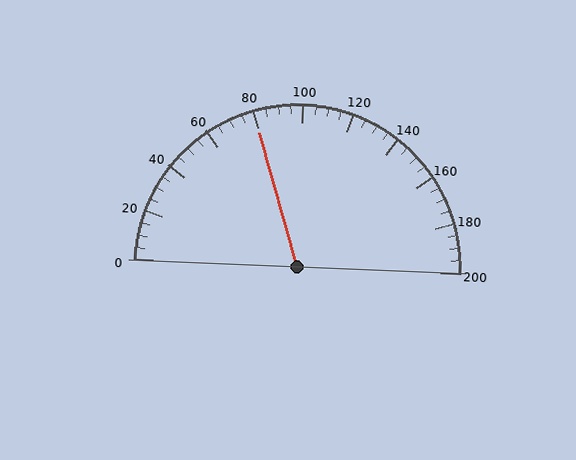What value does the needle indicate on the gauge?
The needle indicates approximately 80.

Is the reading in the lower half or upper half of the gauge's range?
The reading is in the lower half of the range (0 to 200).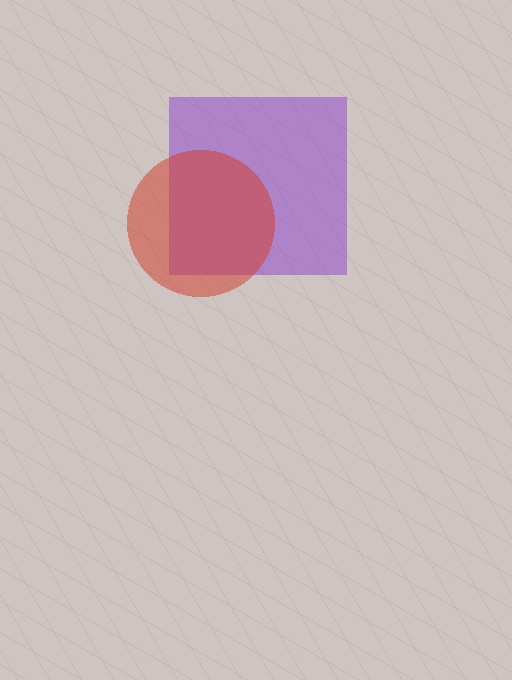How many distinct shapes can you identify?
There are 2 distinct shapes: a purple square, a red circle.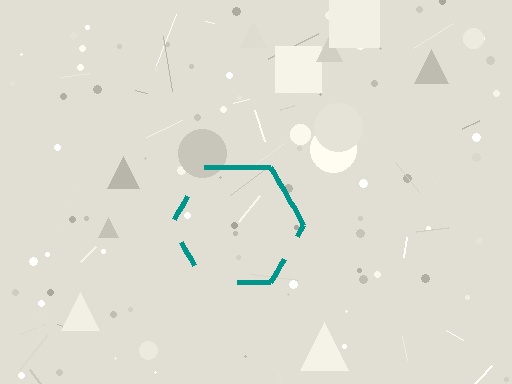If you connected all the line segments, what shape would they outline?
They would outline a hexagon.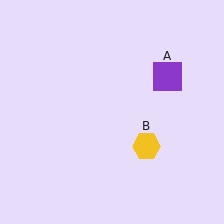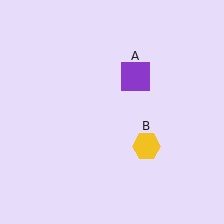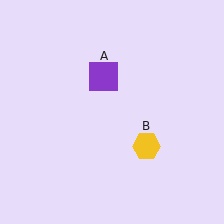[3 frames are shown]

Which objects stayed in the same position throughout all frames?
Yellow hexagon (object B) remained stationary.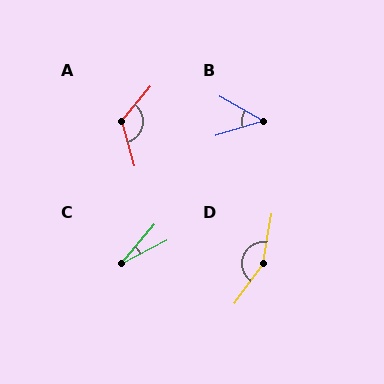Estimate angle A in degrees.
Approximately 125 degrees.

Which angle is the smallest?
C, at approximately 23 degrees.